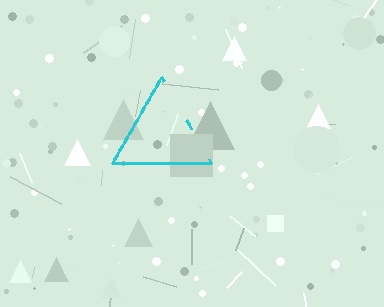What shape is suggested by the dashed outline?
The dashed outline suggests a triangle.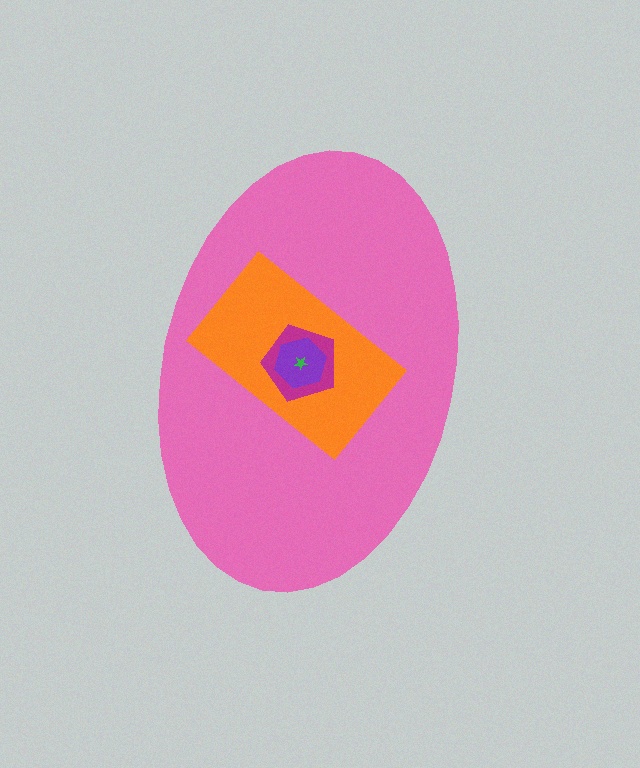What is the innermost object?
The green star.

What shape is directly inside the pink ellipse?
The orange rectangle.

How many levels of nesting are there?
5.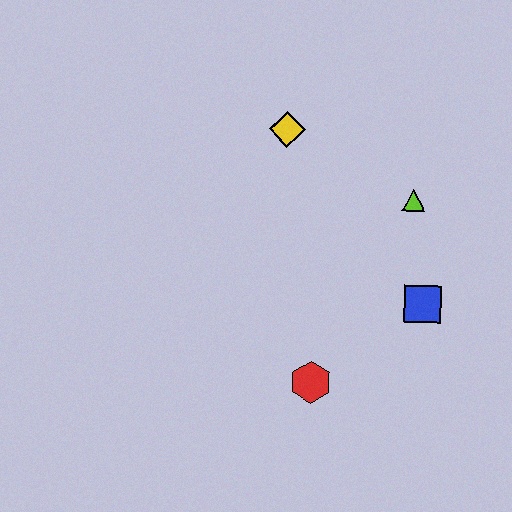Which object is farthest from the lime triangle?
The red hexagon is farthest from the lime triangle.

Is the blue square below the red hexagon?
No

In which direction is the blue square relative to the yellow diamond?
The blue square is below the yellow diamond.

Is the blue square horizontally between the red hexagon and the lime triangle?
No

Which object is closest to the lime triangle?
The blue square is closest to the lime triangle.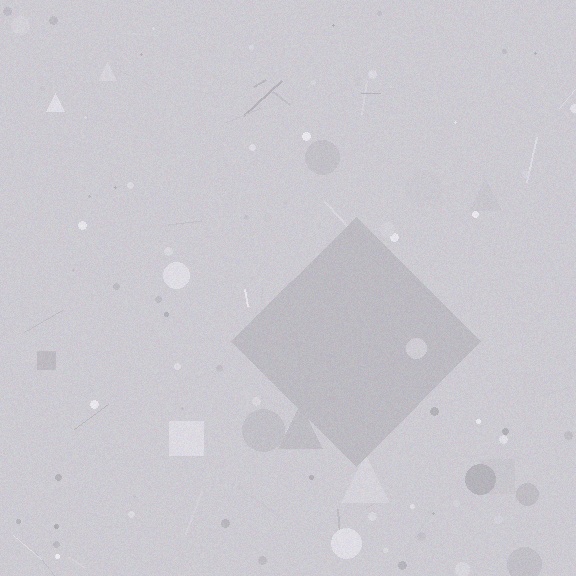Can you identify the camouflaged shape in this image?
The camouflaged shape is a diamond.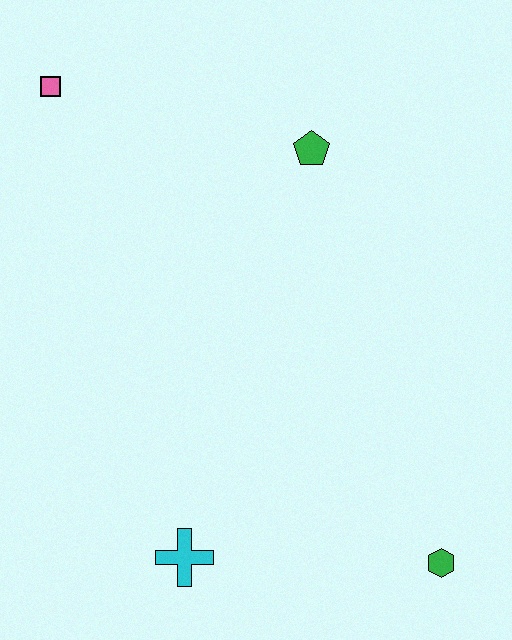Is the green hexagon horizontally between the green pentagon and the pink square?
No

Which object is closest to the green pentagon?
The pink square is closest to the green pentagon.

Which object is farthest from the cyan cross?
The pink square is farthest from the cyan cross.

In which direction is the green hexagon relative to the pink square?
The green hexagon is below the pink square.